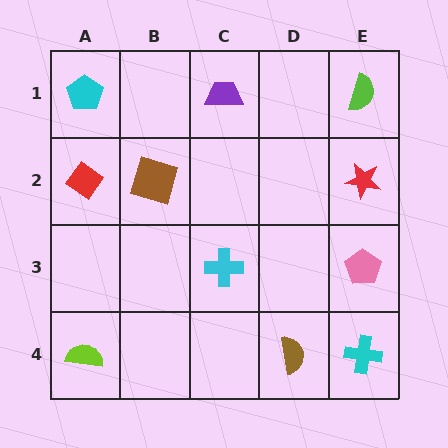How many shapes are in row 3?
2 shapes.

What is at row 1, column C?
A purple trapezoid.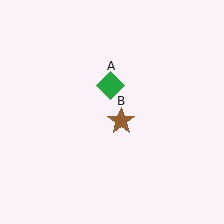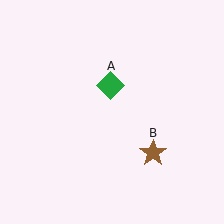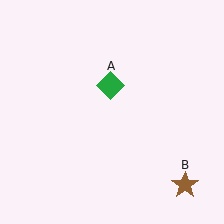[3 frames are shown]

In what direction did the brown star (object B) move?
The brown star (object B) moved down and to the right.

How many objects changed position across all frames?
1 object changed position: brown star (object B).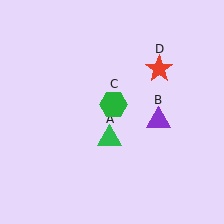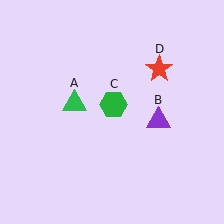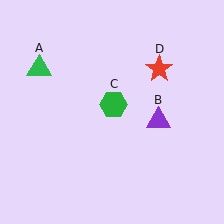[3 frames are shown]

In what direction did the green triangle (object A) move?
The green triangle (object A) moved up and to the left.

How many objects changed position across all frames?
1 object changed position: green triangle (object A).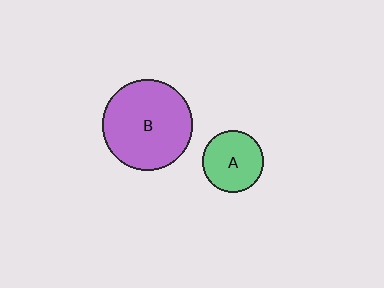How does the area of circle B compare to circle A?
Approximately 2.2 times.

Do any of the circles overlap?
No, none of the circles overlap.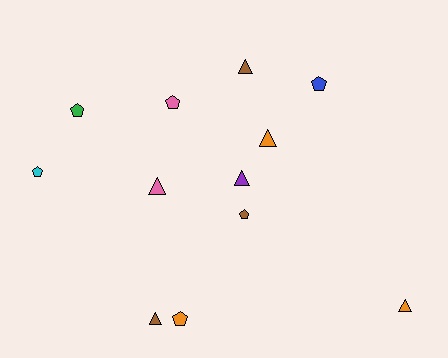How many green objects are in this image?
There is 1 green object.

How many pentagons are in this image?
There are 6 pentagons.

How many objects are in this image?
There are 12 objects.